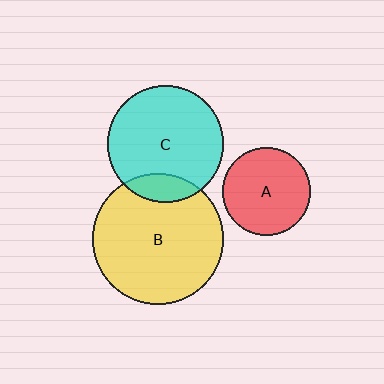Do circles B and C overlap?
Yes.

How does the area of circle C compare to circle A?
Approximately 1.7 times.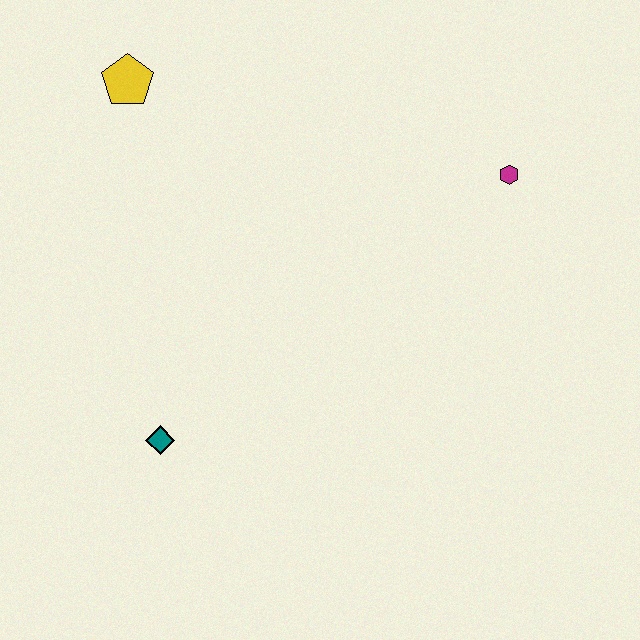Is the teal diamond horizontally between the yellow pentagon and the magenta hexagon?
Yes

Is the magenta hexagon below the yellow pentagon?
Yes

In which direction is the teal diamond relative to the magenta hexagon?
The teal diamond is to the left of the magenta hexagon.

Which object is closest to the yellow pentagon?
The teal diamond is closest to the yellow pentagon.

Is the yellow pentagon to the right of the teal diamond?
No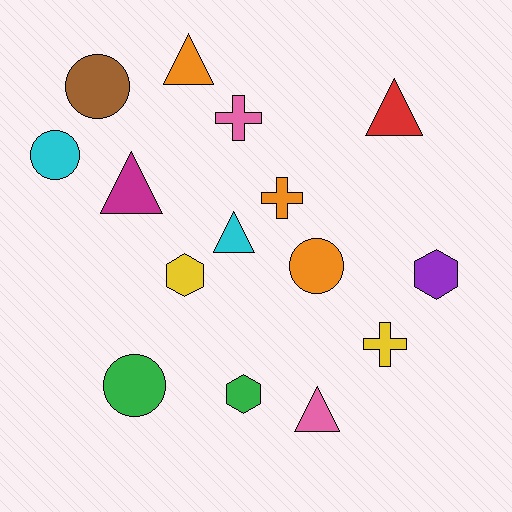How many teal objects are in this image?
There are no teal objects.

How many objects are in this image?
There are 15 objects.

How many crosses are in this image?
There are 3 crosses.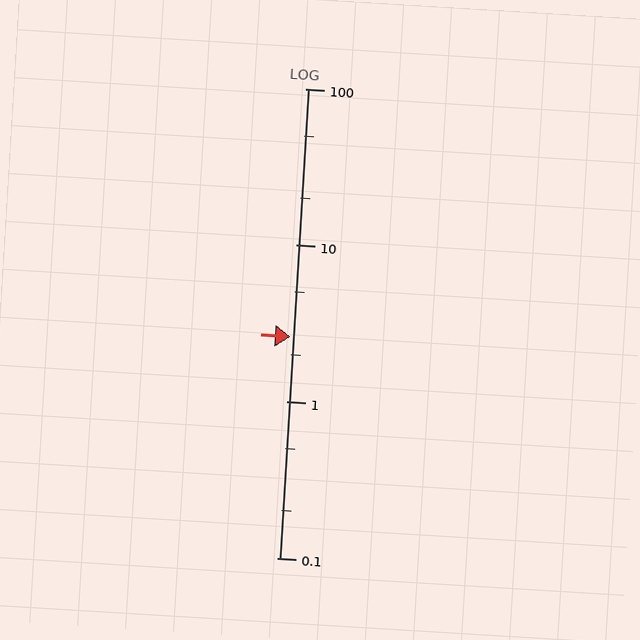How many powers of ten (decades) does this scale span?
The scale spans 3 decades, from 0.1 to 100.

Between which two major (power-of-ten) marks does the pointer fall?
The pointer is between 1 and 10.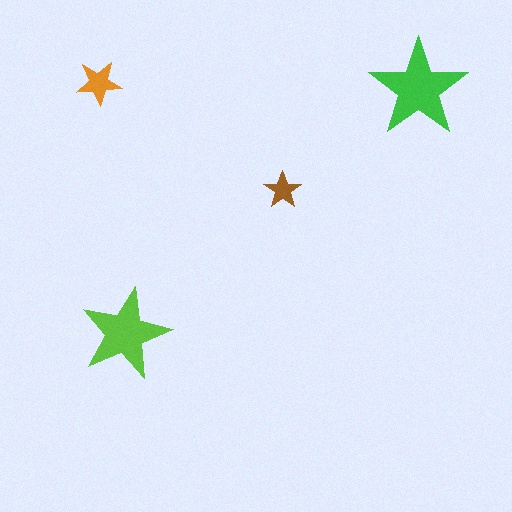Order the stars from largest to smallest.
the green one, the lime one, the orange one, the brown one.